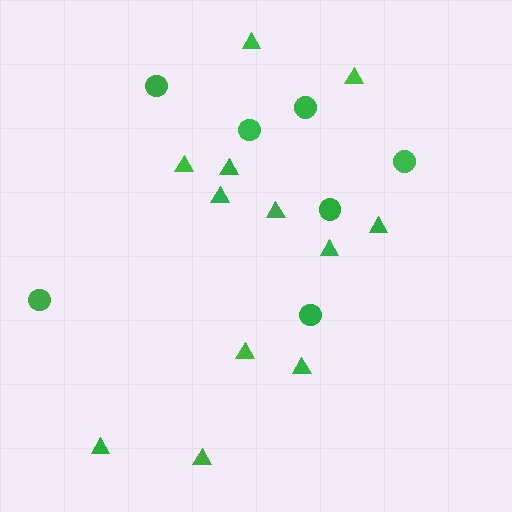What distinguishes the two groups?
There are 2 groups: one group of triangles (12) and one group of circles (7).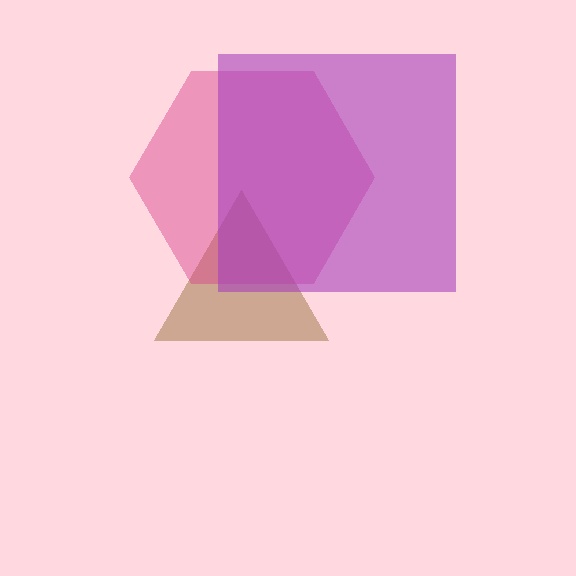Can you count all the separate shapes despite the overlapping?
Yes, there are 3 separate shapes.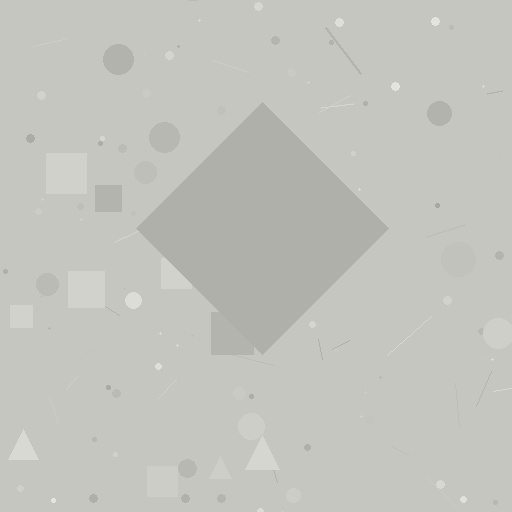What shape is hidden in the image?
A diamond is hidden in the image.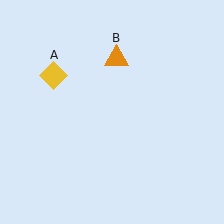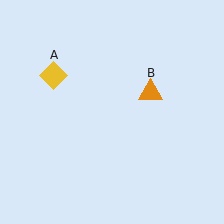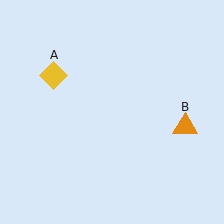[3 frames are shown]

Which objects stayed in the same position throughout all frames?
Yellow diamond (object A) remained stationary.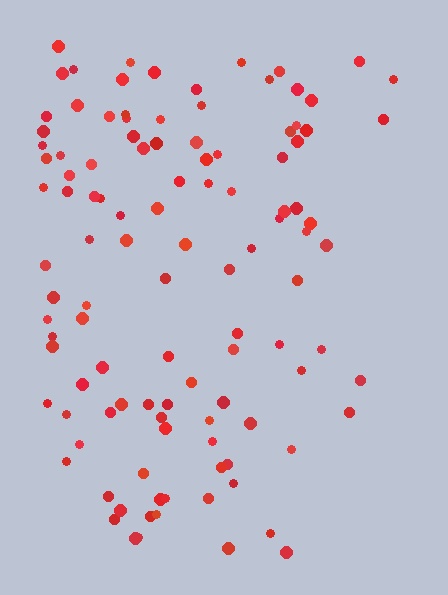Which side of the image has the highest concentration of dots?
The left.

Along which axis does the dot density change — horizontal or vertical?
Horizontal.